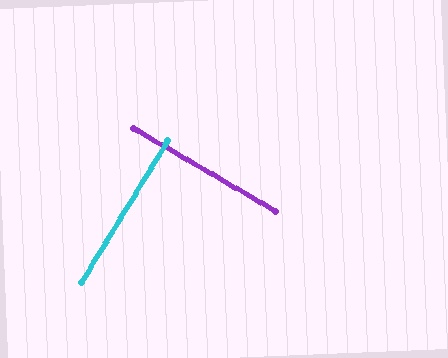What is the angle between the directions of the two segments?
Approximately 89 degrees.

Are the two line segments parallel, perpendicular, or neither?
Perpendicular — they meet at approximately 89°.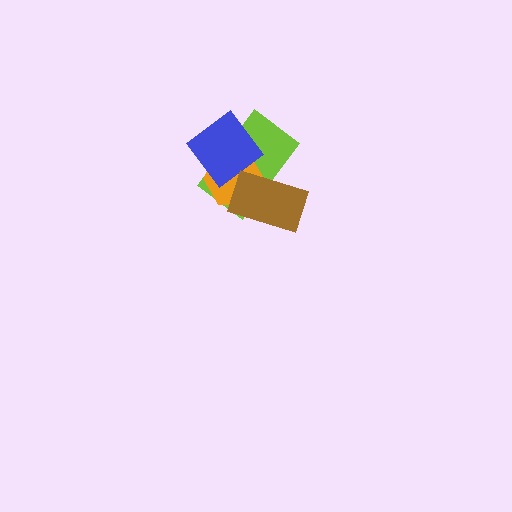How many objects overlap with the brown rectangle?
2 objects overlap with the brown rectangle.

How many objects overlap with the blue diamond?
2 objects overlap with the blue diamond.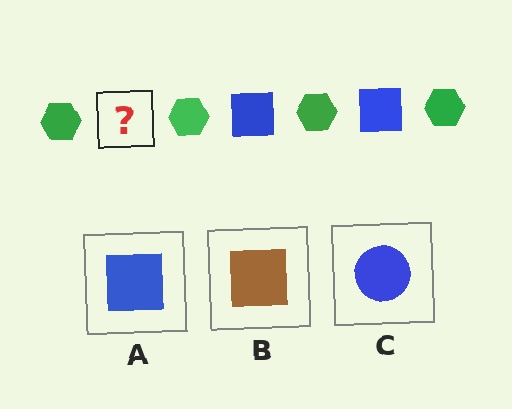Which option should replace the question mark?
Option A.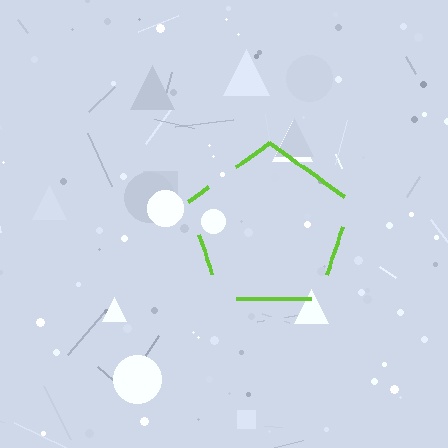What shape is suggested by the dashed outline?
The dashed outline suggests a pentagon.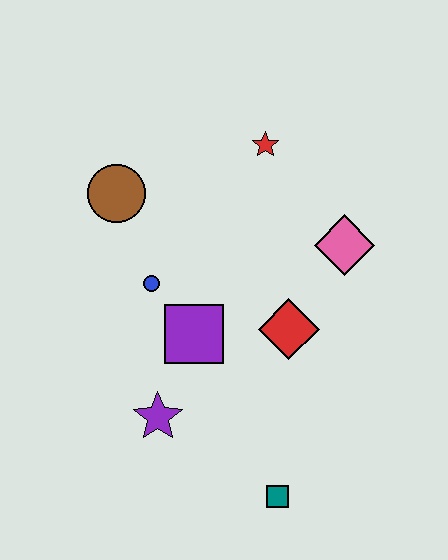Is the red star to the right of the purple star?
Yes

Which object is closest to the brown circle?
The blue circle is closest to the brown circle.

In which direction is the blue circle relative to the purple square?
The blue circle is above the purple square.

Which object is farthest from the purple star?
The red star is farthest from the purple star.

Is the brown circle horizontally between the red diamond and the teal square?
No